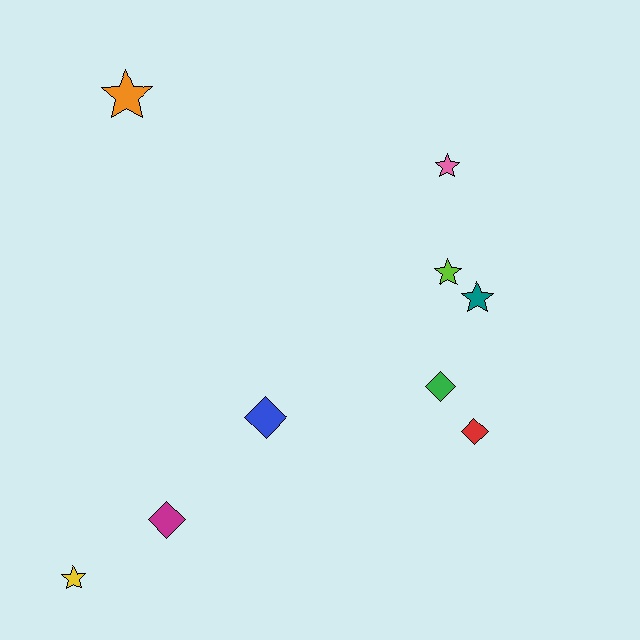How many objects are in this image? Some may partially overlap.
There are 9 objects.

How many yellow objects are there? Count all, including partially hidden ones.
There is 1 yellow object.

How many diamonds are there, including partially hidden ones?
There are 4 diamonds.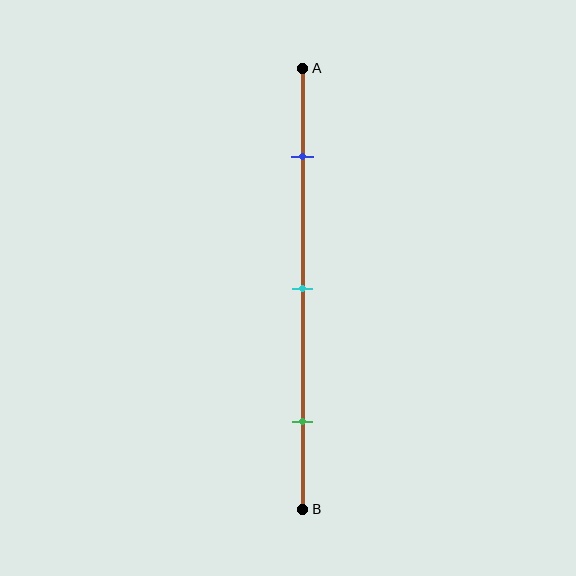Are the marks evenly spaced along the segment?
Yes, the marks are approximately evenly spaced.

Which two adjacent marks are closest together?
The blue and cyan marks are the closest adjacent pair.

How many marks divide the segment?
There are 3 marks dividing the segment.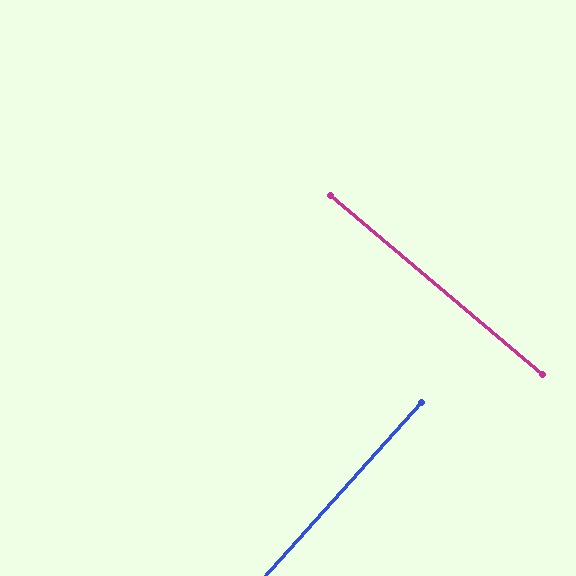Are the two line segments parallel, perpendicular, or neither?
Perpendicular — they meet at approximately 88°.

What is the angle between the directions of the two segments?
Approximately 88 degrees.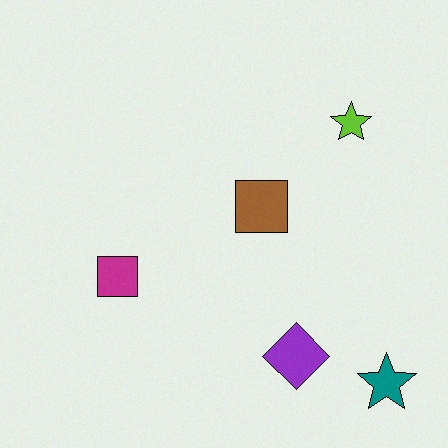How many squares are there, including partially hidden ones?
There are 2 squares.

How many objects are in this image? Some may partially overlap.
There are 5 objects.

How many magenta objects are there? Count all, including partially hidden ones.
There is 1 magenta object.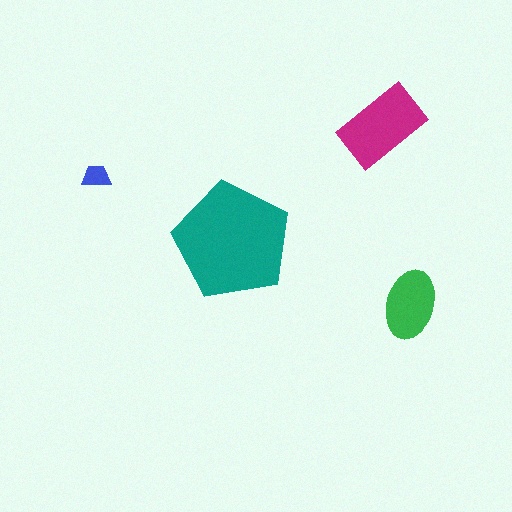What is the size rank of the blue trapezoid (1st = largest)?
4th.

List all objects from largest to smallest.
The teal pentagon, the magenta rectangle, the green ellipse, the blue trapezoid.